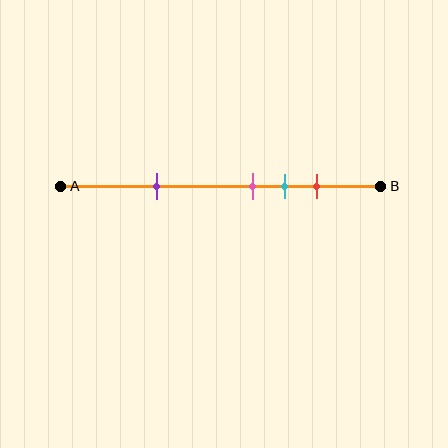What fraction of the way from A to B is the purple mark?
The purple mark is approximately 30% (0.3) of the way from A to B.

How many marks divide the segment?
There are 4 marks dividing the segment.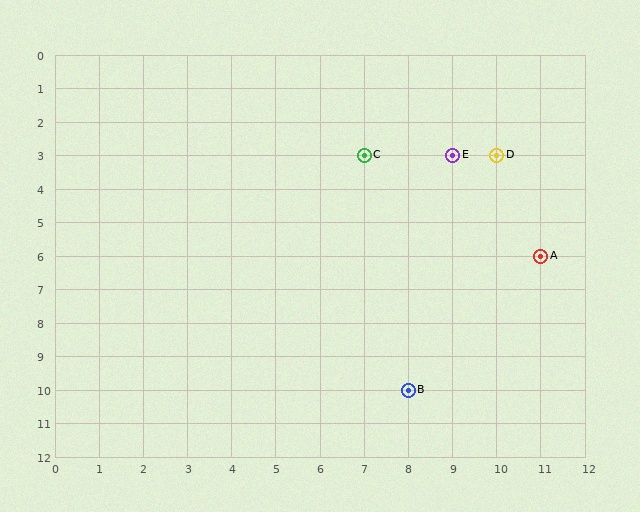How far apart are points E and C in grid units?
Points E and C are 2 columns apart.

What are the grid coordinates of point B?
Point B is at grid coordinates (8, 10).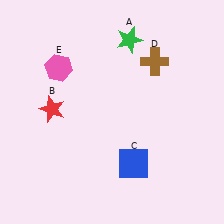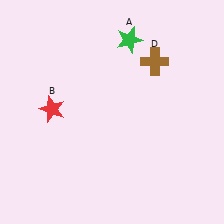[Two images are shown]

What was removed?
The pink hexagon (E), the blue square (C) were removed in Image 2.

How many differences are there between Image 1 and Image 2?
There are 2 differences between the two images.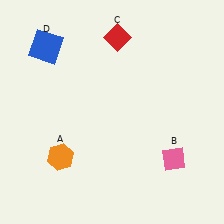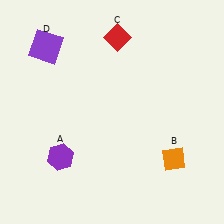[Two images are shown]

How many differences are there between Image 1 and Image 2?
There are 3 differences between the two images.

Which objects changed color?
A changed from orange to purple. B changed from pink to orange. D changed from blue to purple.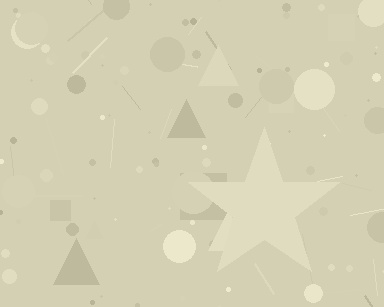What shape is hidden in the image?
A star is hidden in the image.